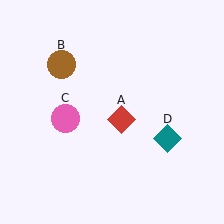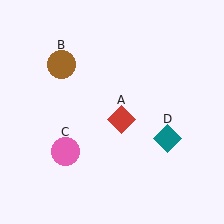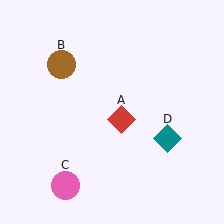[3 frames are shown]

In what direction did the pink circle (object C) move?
The pink circle (object C) moved down.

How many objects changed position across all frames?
1 object changed position: pink circle (object C).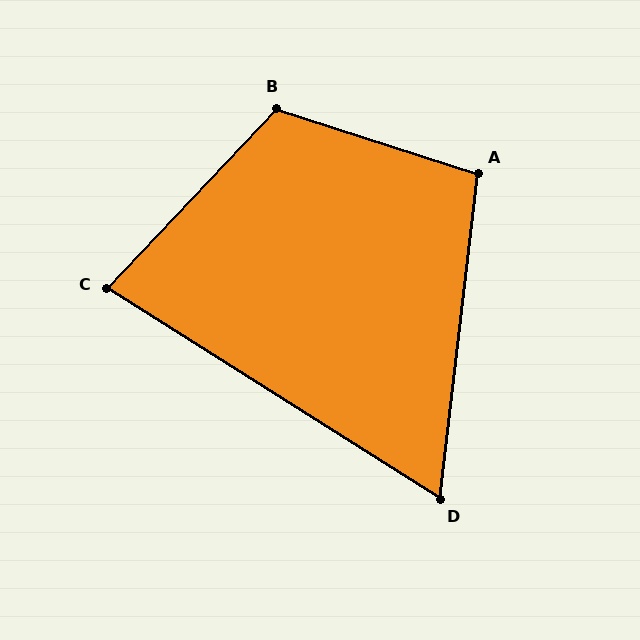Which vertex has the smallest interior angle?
D, at approximately 64 degrees.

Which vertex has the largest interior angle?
B, at approximately 116 degrees.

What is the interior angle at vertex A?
Approximately 101 degrees (obtuse).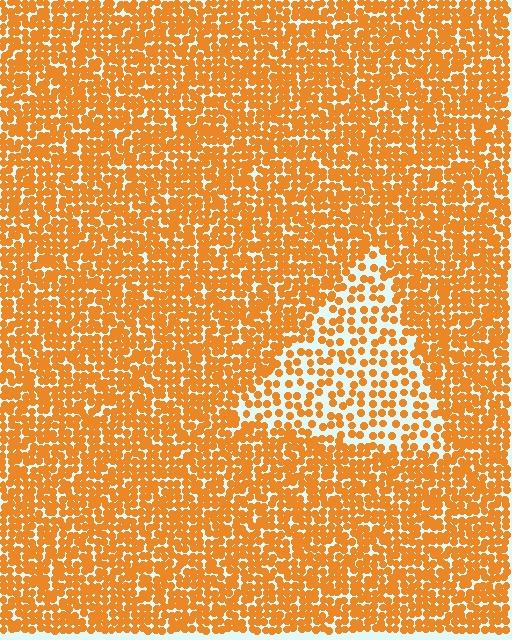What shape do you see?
I see a triangle.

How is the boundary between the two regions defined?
The boundary is defined by a change in element density (approximately 2.1x ratio). All elements are the same color, size, and shape.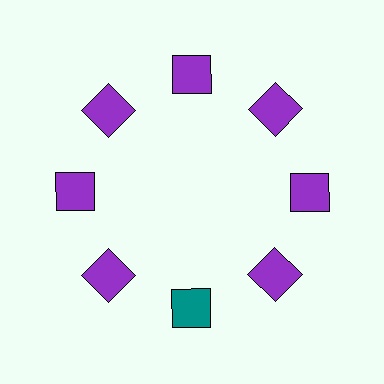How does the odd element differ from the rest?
It has a different color: teal instead of purple.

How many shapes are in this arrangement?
There are 8 shapes arranged in a ring pattern.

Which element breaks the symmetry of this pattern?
The teal square at roughly the 6 o'clock position breaks the symmetry. All other shapes are purple squares.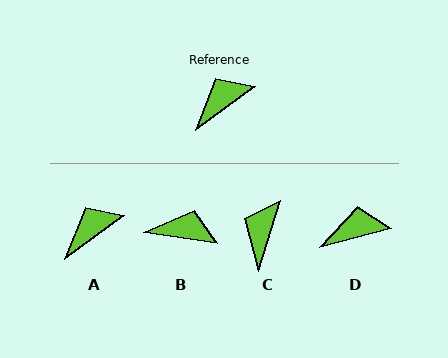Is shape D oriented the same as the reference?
No, it is off by about 21 degrees.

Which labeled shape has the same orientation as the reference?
A.